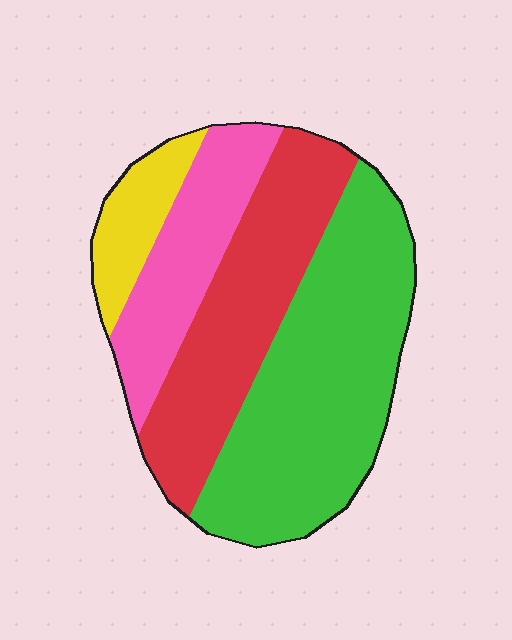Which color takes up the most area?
Green, at roughly 45%.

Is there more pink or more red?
Red.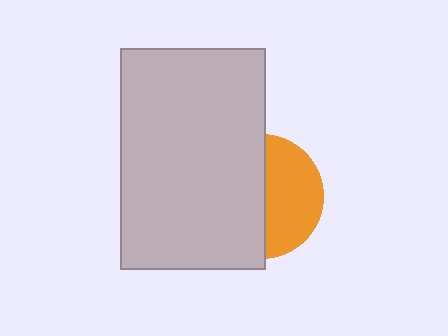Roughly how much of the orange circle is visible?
About half of it is visible (roughly 46%).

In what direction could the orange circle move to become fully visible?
The orange circle could move right. That would shift it out from behind the light gray rectangle entirely.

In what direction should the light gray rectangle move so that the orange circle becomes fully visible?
The light gray rectangle should move left. That is the shortest direction to clear the overlap and leave the orange circle fully visible.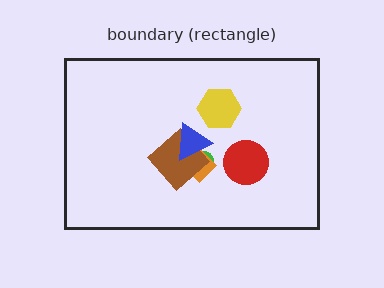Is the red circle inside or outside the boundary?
Inside.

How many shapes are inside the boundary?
6 inside, 0 outside.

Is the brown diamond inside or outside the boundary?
Inside.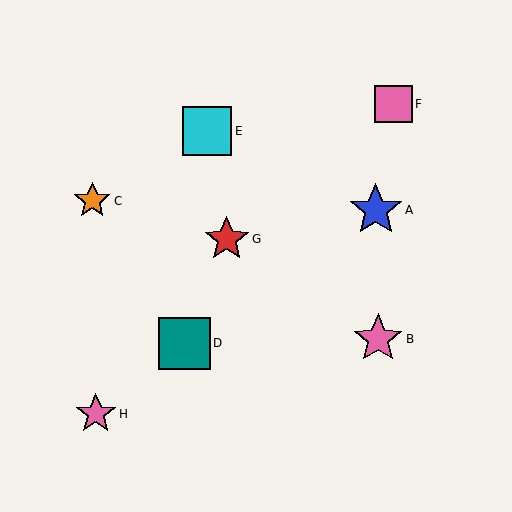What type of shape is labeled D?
Shape D is a teal square.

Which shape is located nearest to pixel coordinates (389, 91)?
The pink square (labeled F) at (394, 104) is nearest to that location.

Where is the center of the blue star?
The center of the blue star is at (376, 210).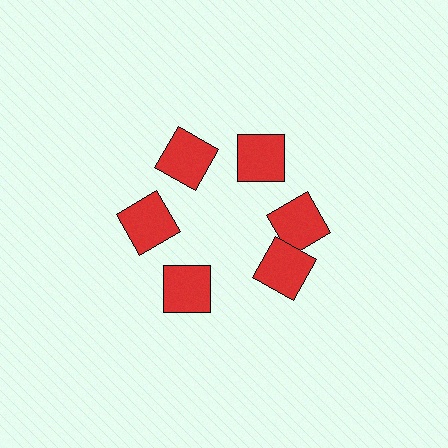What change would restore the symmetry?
The symmetry would be restored by rotating it back into even spacing with its neighbors so that all 6 squares sit at equal angles and equal distance from the center.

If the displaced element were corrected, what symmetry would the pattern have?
It would have 6-fold rotational symmetry — the pattern would map onto itself every 60 degrees.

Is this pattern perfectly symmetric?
No. The 6 red squares are arranged in a ring, but one element near the 5 o'clock position is rotated out of alignment along the ring, breaking the 6-fold rotational symmetry.